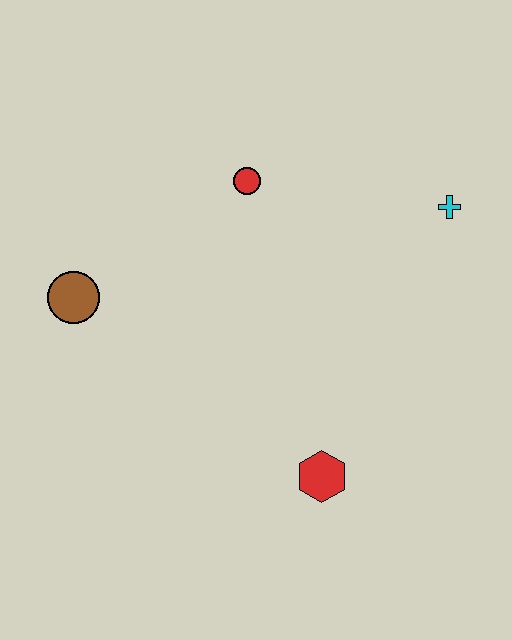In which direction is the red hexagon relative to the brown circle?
The red hexagon is to the right of the brown circle.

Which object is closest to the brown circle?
The red circle is closest to the brown circle.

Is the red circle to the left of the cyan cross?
Yes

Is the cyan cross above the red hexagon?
Yes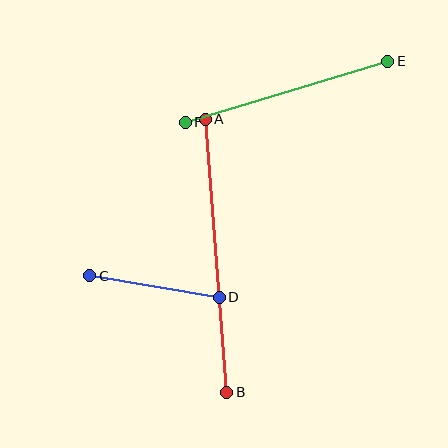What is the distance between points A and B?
The distance is approximately 274 pixels.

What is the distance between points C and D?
The distance is approximately 131 pixels.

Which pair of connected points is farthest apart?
Points A and B are farthest apart.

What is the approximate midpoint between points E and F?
The midpoint is at approximately (287, 92) pixels.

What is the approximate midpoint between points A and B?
The midpoint is at approximately (216, 256) pixels.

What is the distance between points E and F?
The distance is approximately 211 pixels.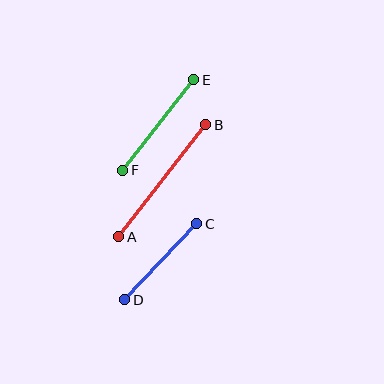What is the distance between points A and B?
The distance is approximately 142 pixels.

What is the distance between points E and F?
The distance is approximately 115 pixels.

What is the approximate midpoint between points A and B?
The midpoint is at approximately (162, 181) pixels.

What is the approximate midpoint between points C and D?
The midpoint is at approximately (161, 262) pixels.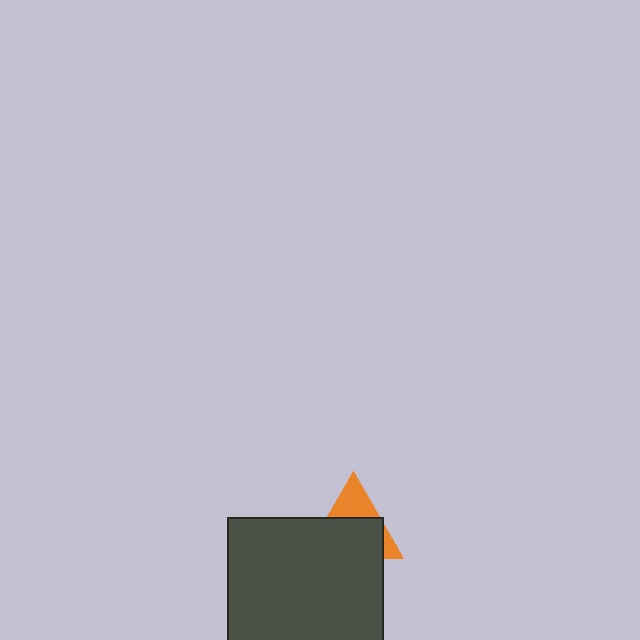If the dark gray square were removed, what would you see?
You would see the complete orange triangle.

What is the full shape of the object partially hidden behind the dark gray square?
The partially hidden object is an orange triangle.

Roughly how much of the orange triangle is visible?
A small part of it is visible (roughly 36%).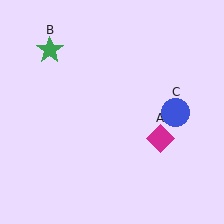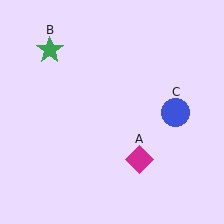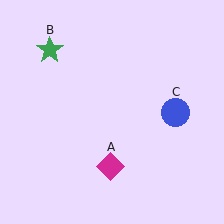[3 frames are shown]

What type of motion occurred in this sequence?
The magenta diamond (object A) rotated clockwise around the center of the scene.